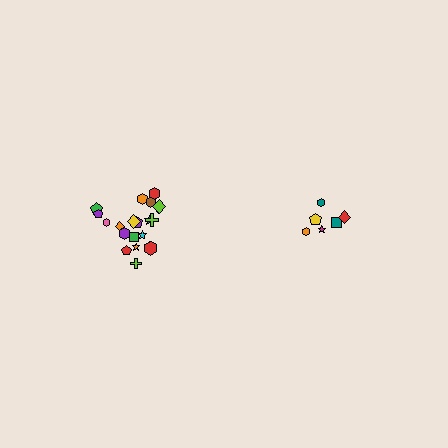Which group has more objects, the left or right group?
The left group.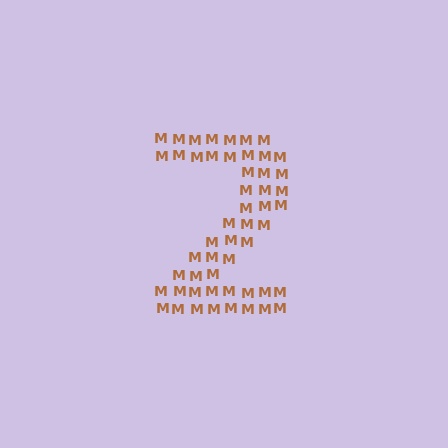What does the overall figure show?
The overall figure shows the digit 2.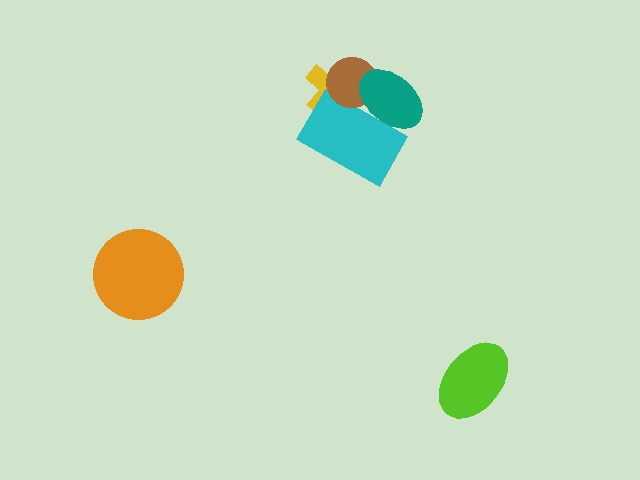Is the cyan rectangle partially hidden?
Yes, it is partially covered by another shape.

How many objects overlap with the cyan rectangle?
3 objects overlap with the cyan rectangle.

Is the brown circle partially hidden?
Yes, it is partially covered by another shape.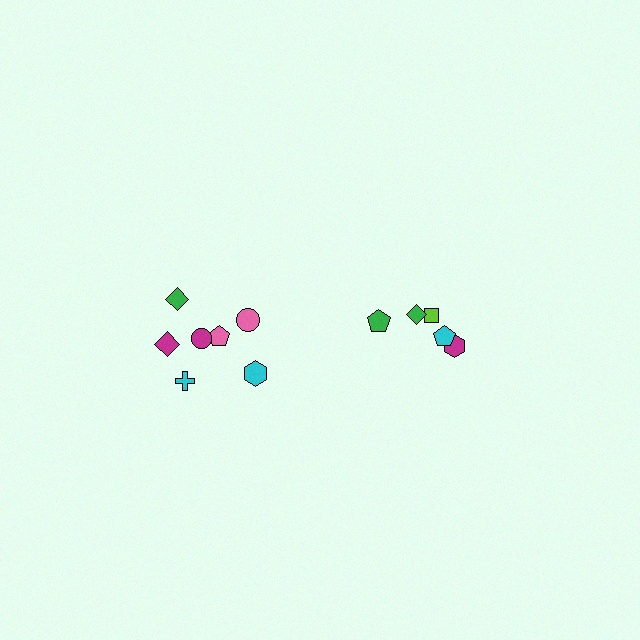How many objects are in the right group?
There are 5 objects.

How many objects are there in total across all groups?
There are 12 objects.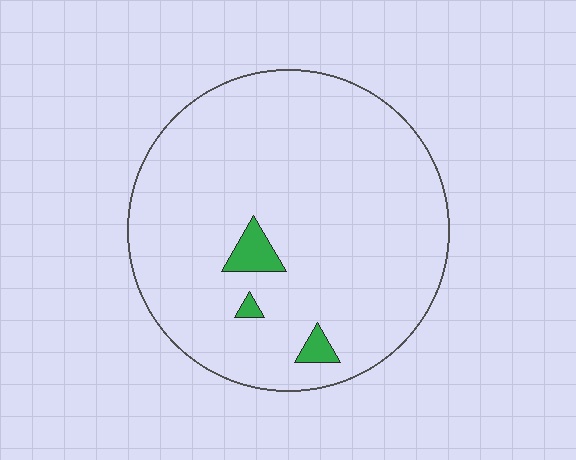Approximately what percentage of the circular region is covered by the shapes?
Approximately 5%.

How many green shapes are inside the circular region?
3.